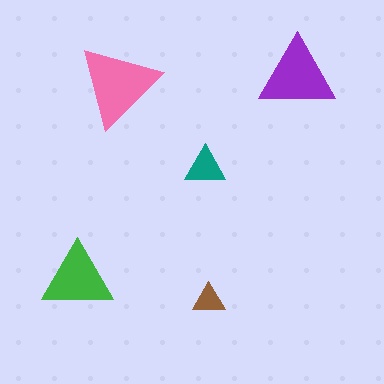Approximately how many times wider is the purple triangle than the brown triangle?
About 2.5 times wider.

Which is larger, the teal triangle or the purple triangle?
The purple one.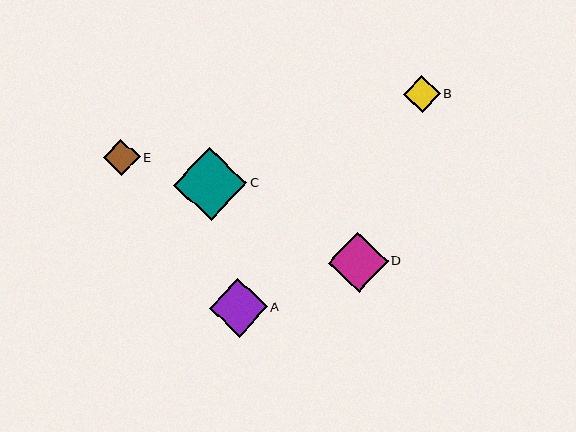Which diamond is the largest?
Diamond C is the largest with a size of approximately 73 pixels.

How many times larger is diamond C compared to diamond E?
Diamond C is approximately 2.0 times the size of diamond E.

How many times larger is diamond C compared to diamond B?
Diamond C is approximately 2.0 times the size of diamond B.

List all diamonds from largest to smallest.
From largest to smallest: C, D, A, B, E.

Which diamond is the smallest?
Diamond E is the smallest with a size of approximately 36 pixels.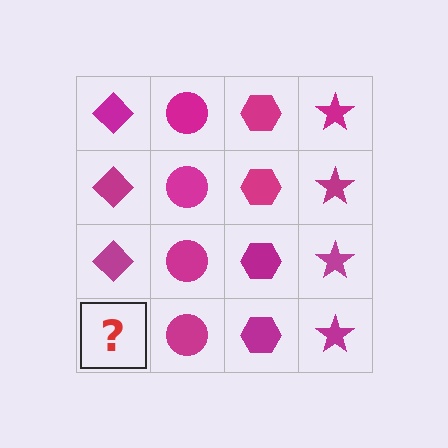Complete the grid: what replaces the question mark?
The question mark should be replaced with a magenta diamond.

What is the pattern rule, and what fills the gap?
The rule is that each column has a consistent shape. The gap should be filled with a magenta diamond.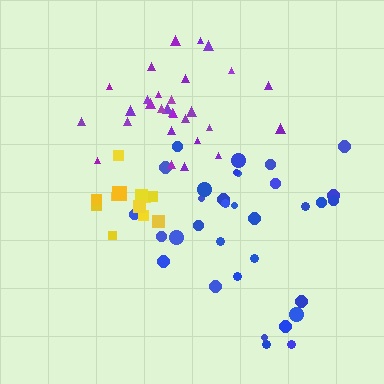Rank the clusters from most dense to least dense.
yellow, purple, blue.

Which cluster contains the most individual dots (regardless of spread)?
Blue (33).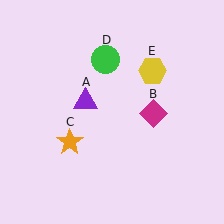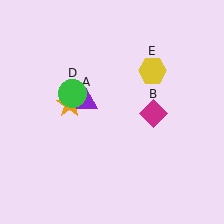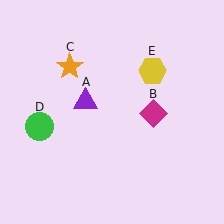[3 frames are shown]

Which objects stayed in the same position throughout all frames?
Purple triangle (object A) and magenta diamond (object B) and yellow hexagon (object E) remained stationary.